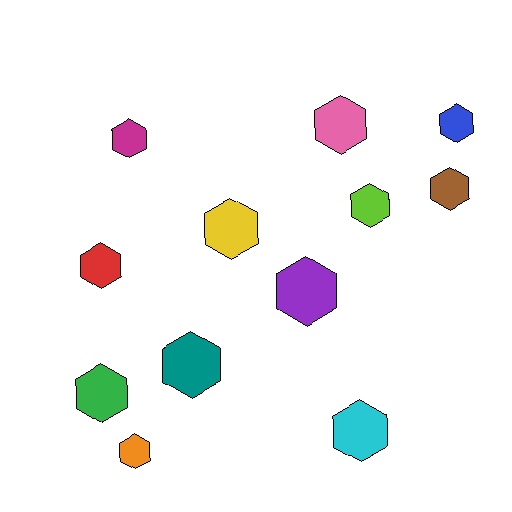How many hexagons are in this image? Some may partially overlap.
There are 12 hexagons.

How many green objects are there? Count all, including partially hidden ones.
There is 1 green object.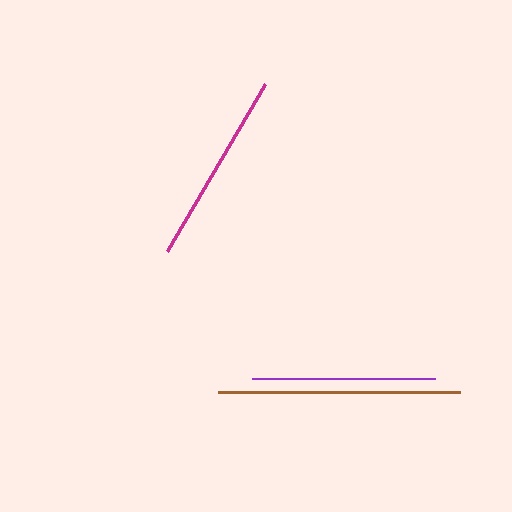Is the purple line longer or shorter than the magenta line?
The magenta line is longer than the purple line.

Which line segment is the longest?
The brown line is the longest at approximately 242 pixels.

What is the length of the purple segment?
The purple segment is approximately 182 pixels long.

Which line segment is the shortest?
The purple line is the shortest at approximately 182 pixels.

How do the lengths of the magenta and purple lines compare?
The magenta and purple lines are approximately the same length.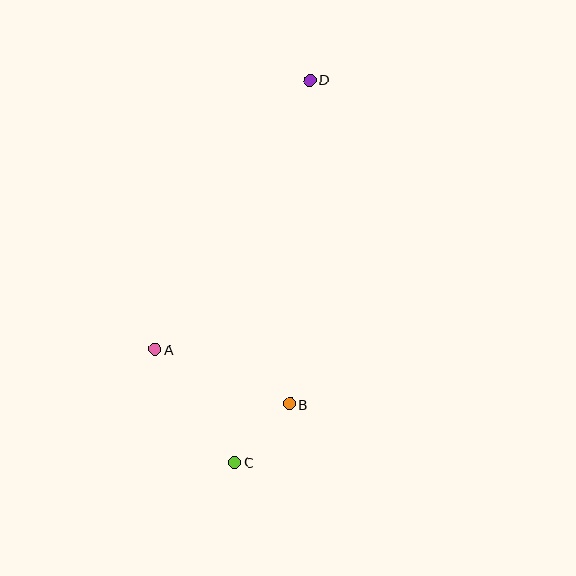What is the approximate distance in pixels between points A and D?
The distance between A and D is approximately 311 pixels.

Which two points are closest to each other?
Points B and C are closest to each other.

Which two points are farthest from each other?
Points C and D are farthest from each other.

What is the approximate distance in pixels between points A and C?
The distance between A and C is approximately 138 pixels.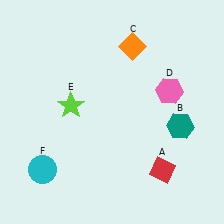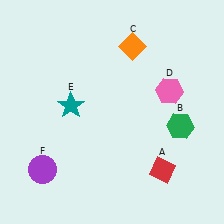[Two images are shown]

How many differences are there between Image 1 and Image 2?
There are 3 differences between the two images.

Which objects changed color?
B changed from teal to green. E changed from lime to teal. F changed from cyan to purple.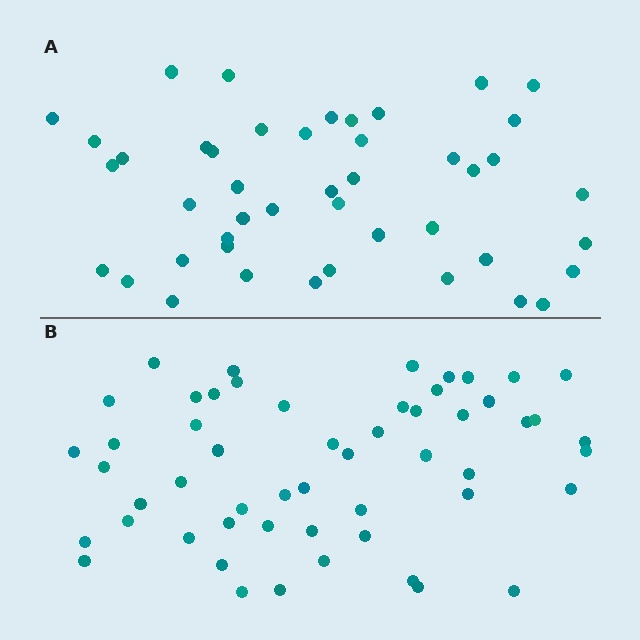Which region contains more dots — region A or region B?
Region B (the bottom region) has more dots.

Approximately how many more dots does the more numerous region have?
Region B has roughly 8 or so more dots than region A.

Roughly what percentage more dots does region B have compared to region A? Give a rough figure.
About 20% more.